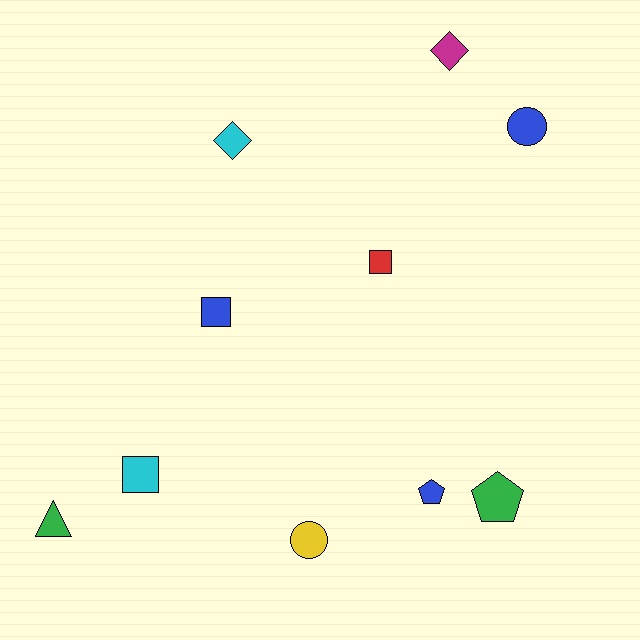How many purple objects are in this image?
There are no purple objects.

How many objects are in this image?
There are 10 objects.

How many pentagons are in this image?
There are 2 pentagons.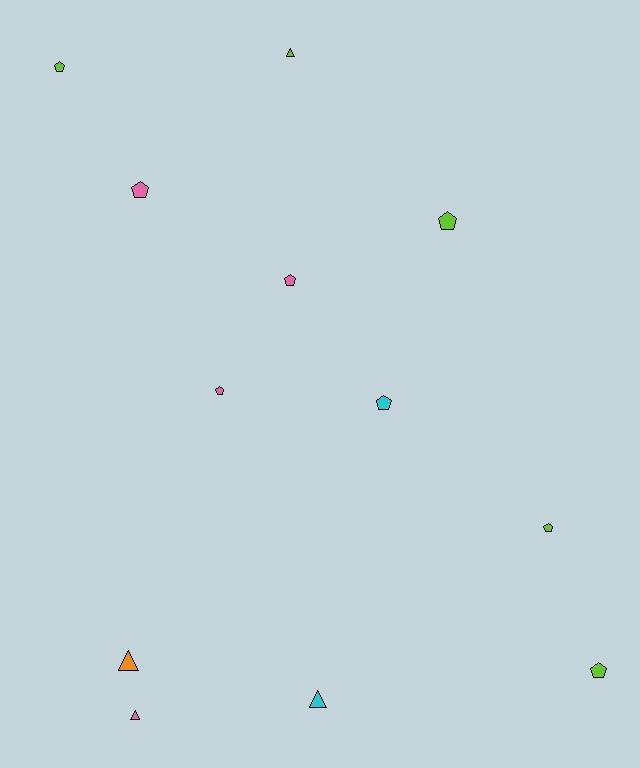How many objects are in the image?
There are 12 objects.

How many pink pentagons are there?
There are 3 pink pentagons.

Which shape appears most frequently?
Pentagon, with 8 objects.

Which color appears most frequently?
Lime, with 5 objects.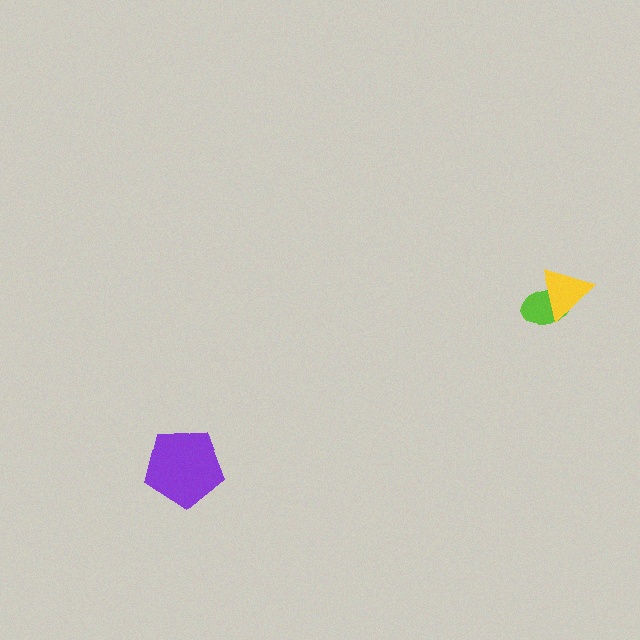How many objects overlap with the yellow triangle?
1 object overlaps with the yellow triangle.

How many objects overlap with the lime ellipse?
1 object overlaps with the lime ellipse.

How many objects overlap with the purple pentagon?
0 objects overlap with the purple pentagon.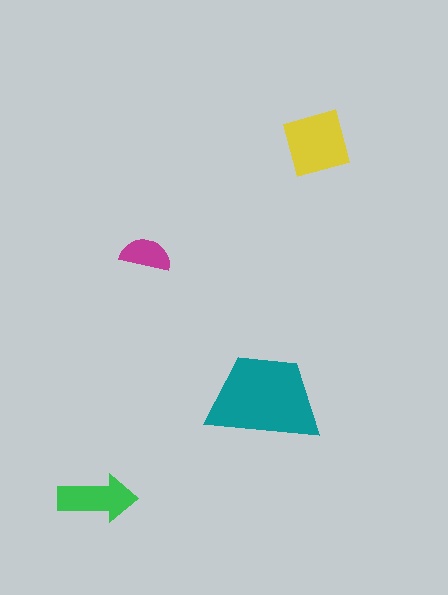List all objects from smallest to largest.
The magenta semicircle, the green arrow, the yellow diamond, the teal trapezoid.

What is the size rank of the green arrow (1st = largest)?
3rd.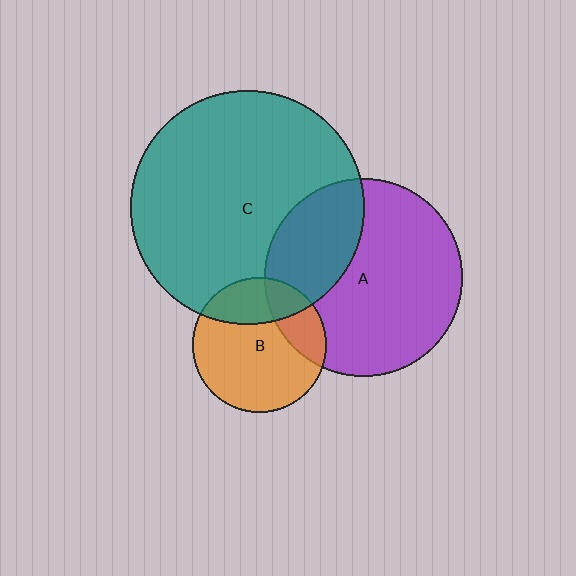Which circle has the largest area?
Circle C (teal).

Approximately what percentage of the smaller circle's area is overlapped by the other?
Approximately 25%.